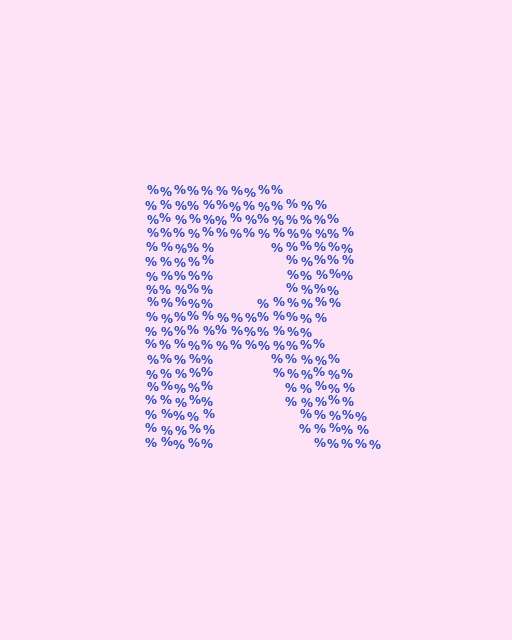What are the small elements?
The small elements are percent signs.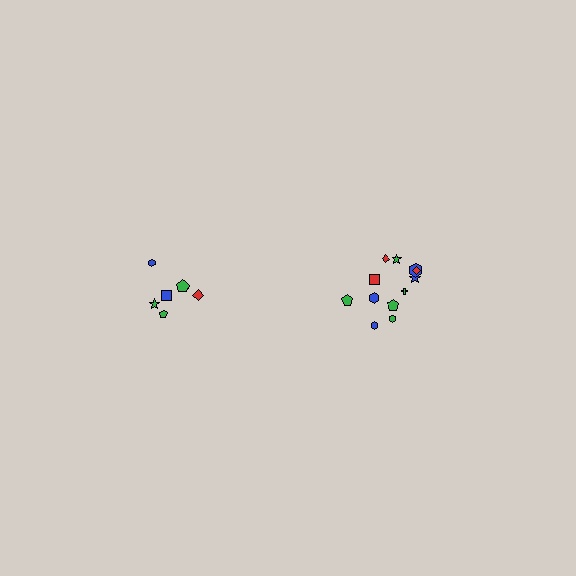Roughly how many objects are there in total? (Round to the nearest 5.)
Roughly 20 objects in total.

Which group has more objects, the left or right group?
The right group.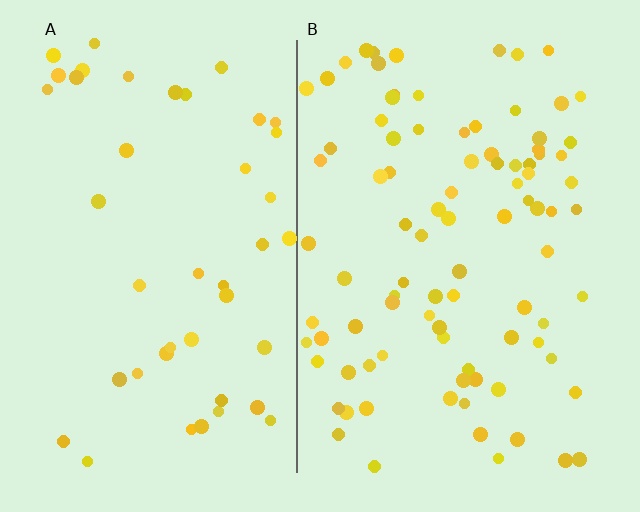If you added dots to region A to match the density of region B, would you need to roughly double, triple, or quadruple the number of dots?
Approximately double.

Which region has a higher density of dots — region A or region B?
B (the right).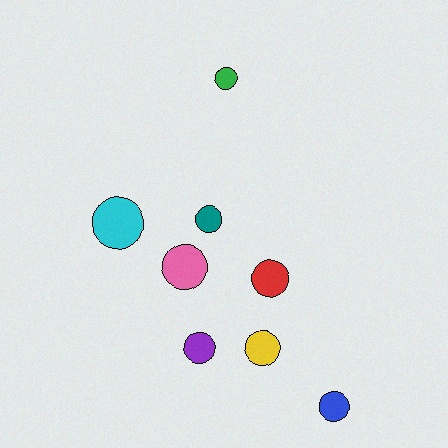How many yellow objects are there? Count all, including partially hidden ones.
There is 1 yellow object.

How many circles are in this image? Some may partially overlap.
There are 8 circles.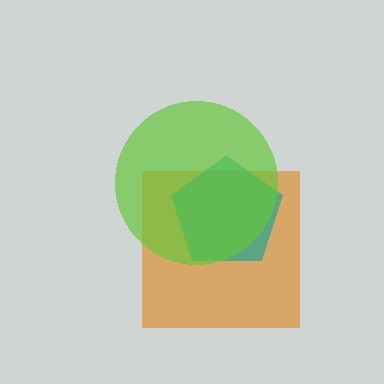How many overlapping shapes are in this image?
There are 3 overlapping shapes in the image.